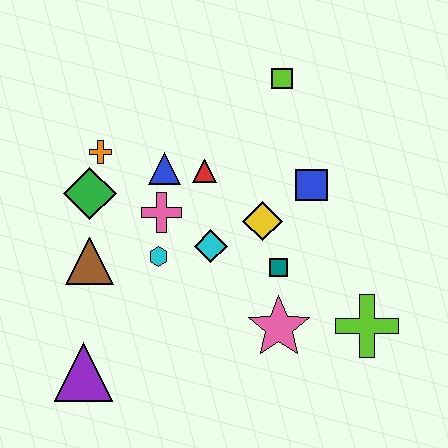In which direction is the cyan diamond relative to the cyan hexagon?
The cyan diamond is to the right of the cyan hexagon.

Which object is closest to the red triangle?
The blue triangle is closest to the red triangle.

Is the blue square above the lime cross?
Yes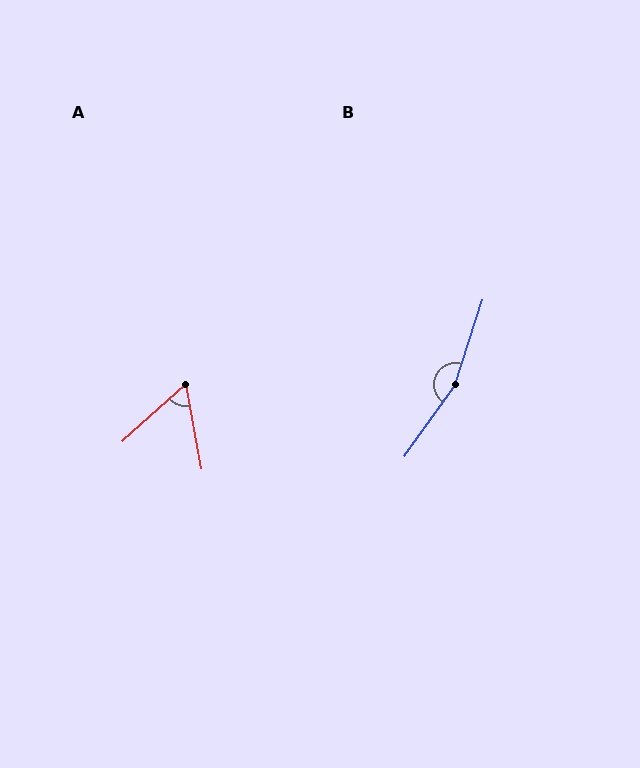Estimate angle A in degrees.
Approximately 58 degrees.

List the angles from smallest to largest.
A (58°), B (163°).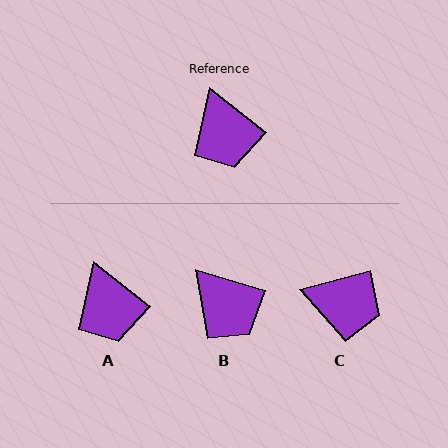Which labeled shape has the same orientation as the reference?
A.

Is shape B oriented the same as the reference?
No, it is off by about 22 degrees.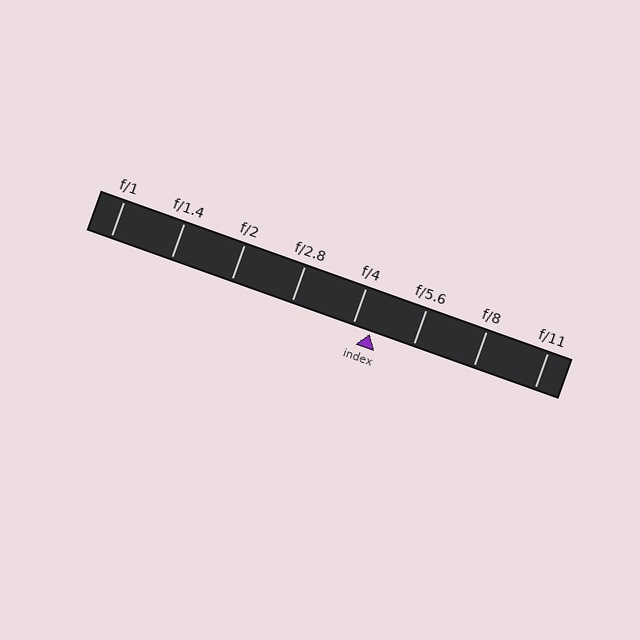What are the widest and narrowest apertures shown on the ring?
The widest aperture shown is f/1 and the narrowest is f/11.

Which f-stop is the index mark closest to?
The index mark is closest to f/4.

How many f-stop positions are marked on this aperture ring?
There are 8 f-stop positions marked.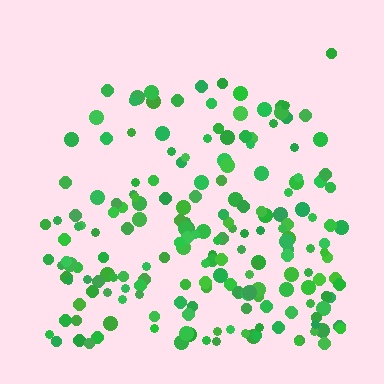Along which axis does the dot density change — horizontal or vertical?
Vertical.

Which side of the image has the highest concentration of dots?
The bottom.